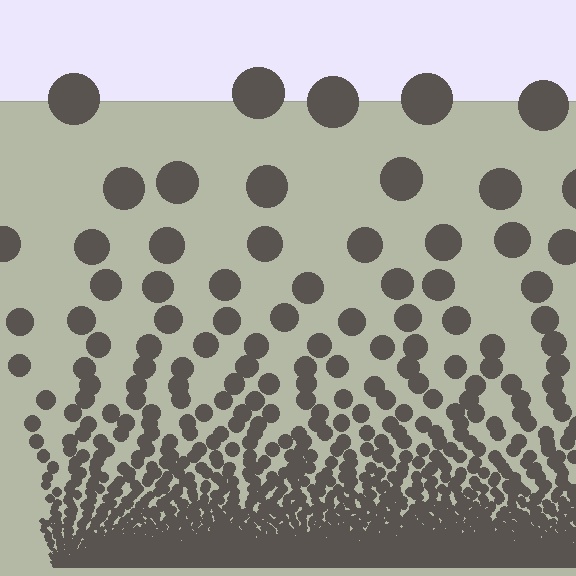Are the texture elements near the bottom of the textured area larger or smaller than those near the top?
Smaller. The gradient is inverted — elements near the bottom are smaller and denser.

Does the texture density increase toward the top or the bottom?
Density increases toward the bottom.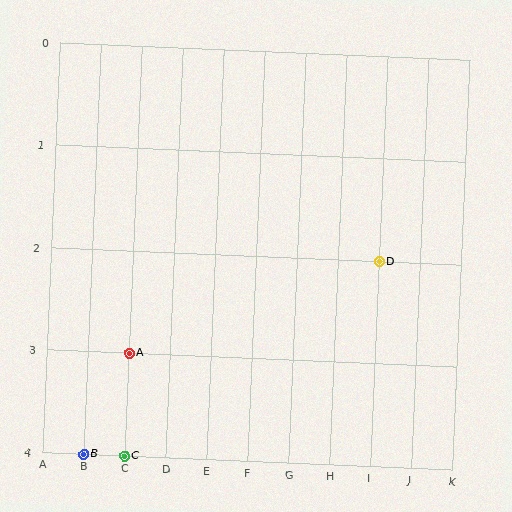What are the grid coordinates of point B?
Point B is at grid coordinates (B, 4).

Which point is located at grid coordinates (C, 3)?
Point A is at (C, 3).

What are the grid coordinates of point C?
Point C is at grid coordinates (C, 4).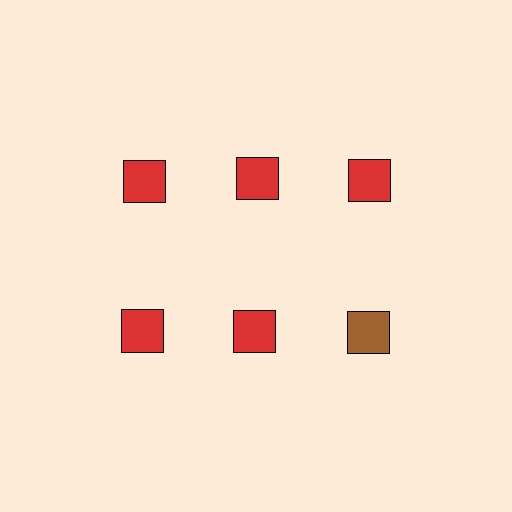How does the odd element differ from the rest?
It has a different color: brown instead of red.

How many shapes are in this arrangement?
There are 6 shapes arranged in a grid pattern.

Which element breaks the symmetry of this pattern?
The brown square in the second row, center column breaks the symmetry. All other shapes are red squares.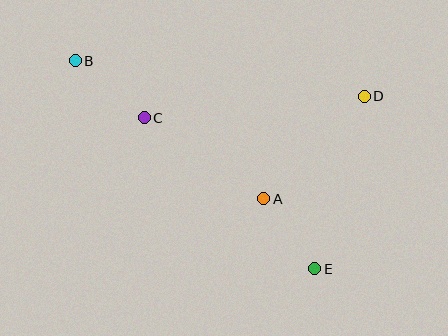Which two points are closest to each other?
Points A and E are closest to each other.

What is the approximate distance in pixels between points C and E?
The distance between C and E is approximately 228 pixels.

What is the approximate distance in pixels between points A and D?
The distance between A and D is approximately 144 pixels.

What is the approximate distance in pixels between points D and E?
The distance between D and E is approximately 180 pixels.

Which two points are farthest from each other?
Points B and E are farthest from each other.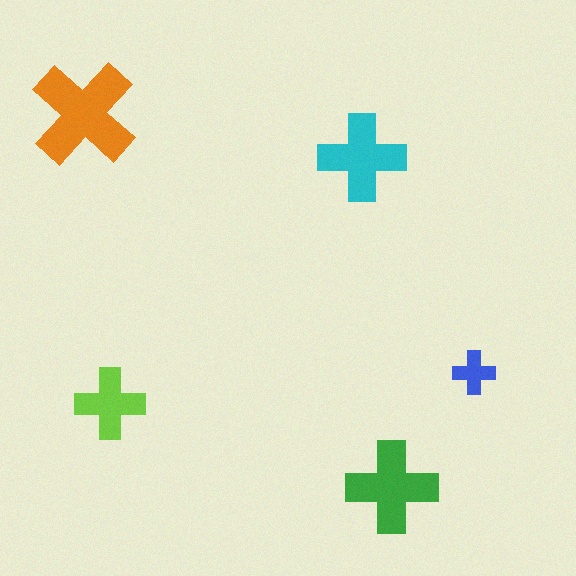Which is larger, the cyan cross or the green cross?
The green one.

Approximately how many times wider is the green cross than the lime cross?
About 1.5 times wider.